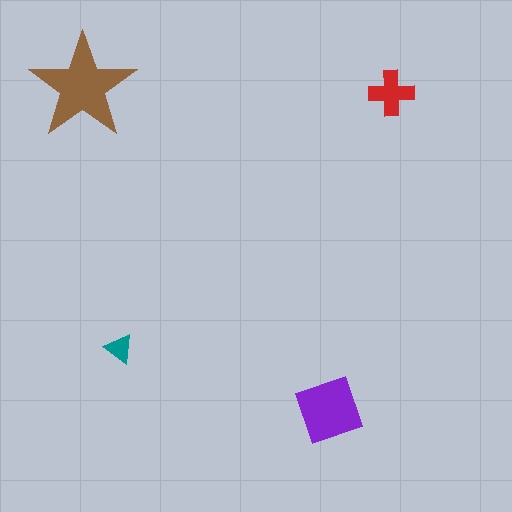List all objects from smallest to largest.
The teal triangle, the red cross, the purple diamond, the brown star.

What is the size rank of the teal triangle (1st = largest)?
4th.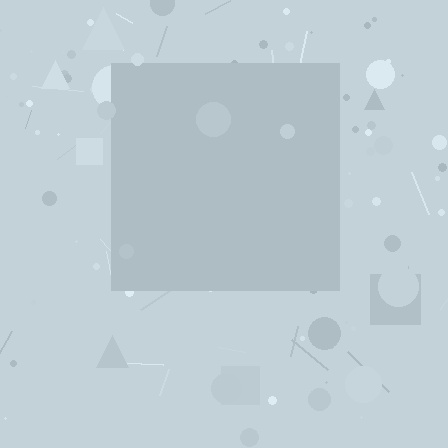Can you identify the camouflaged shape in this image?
The camouflaged shape is a square.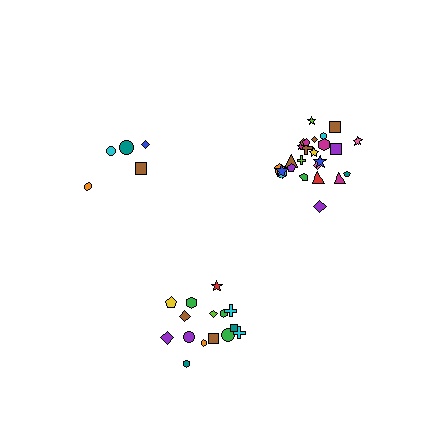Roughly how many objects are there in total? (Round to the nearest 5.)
Roughly 45 objects in total.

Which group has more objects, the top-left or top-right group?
The top-right group.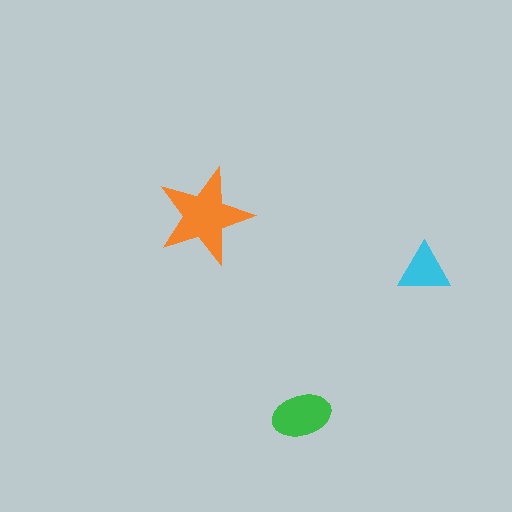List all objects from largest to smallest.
The orange star, the green ellipse, the cyan triangle.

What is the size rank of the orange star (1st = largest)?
1st.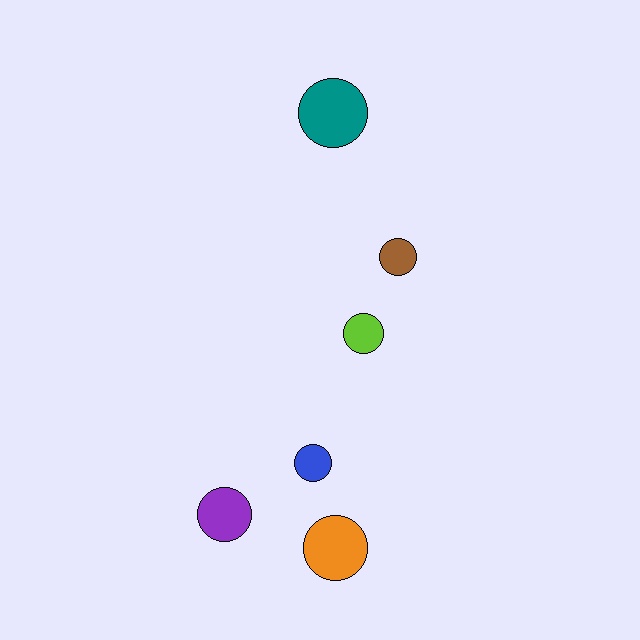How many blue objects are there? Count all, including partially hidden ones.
There is 1 blue object.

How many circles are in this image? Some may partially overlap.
There are 6 circles.